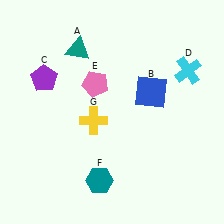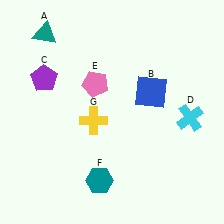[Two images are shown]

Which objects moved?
The objects that moved are: the teal triangle (A), the cyan cross (D).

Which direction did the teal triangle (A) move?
The teal triangle (A) moved left.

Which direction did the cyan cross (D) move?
The cyan cross (D) moved down.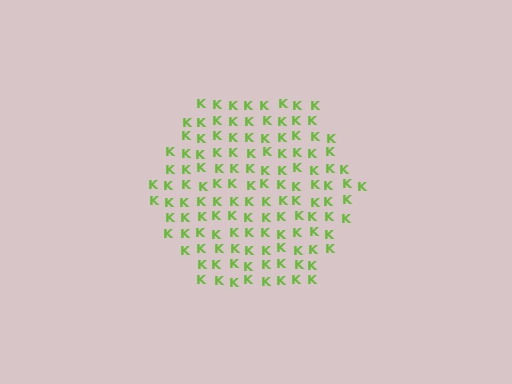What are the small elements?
The small elements are letter K's.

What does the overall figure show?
The overall figure shows a hexagon.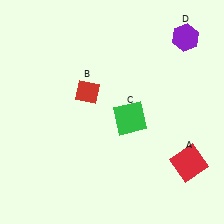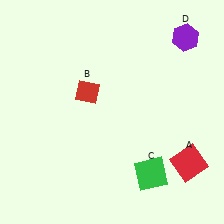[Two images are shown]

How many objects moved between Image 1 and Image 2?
1 object moved between the two images.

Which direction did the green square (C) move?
The green square (C) moved down.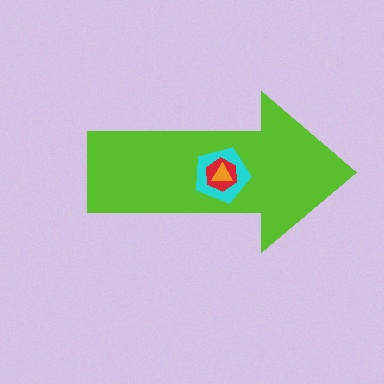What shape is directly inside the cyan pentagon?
The red hexagon.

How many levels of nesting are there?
4.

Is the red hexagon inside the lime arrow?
Yes.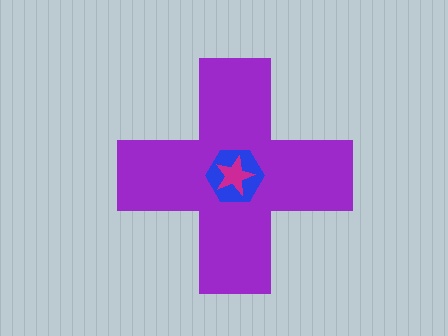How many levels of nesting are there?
3.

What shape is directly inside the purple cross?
The blue hexagon.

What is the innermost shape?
The magenta star.